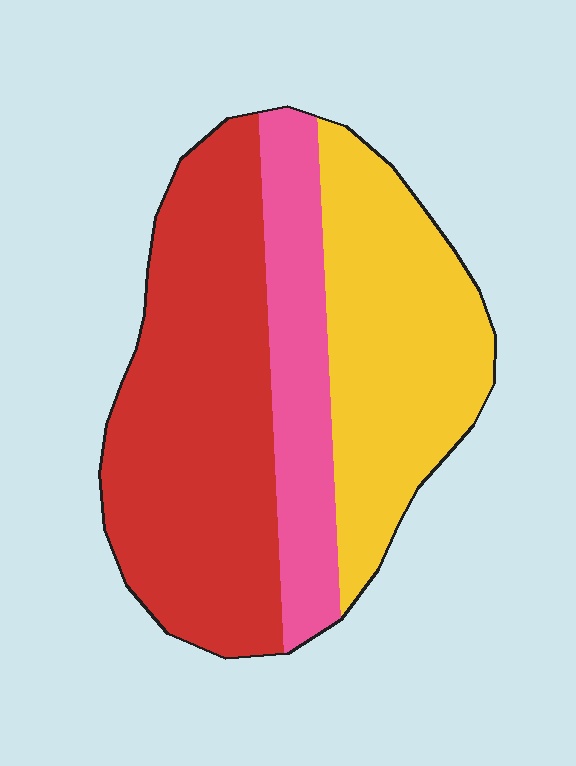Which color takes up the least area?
Pink, at roughly 20%.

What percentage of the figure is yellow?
Yellow takes up about one third (1/3) of the figure.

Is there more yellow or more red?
Red.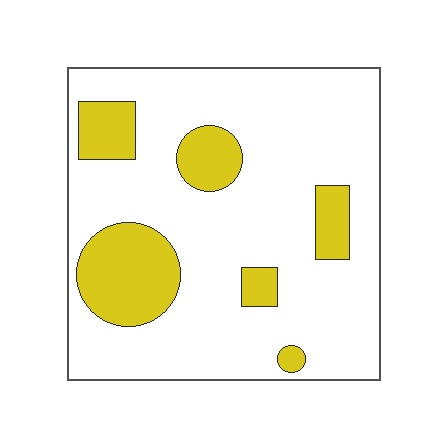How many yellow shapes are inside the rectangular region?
6.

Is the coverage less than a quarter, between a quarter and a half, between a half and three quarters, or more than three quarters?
Less than a quarter.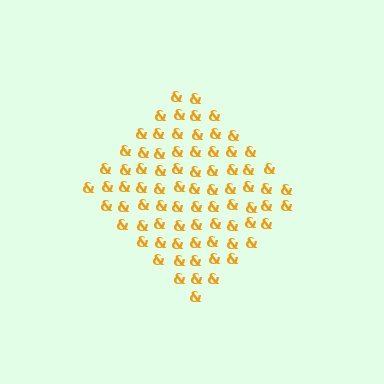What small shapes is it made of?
It is made of small ampersands.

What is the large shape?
The large shape is a diamond.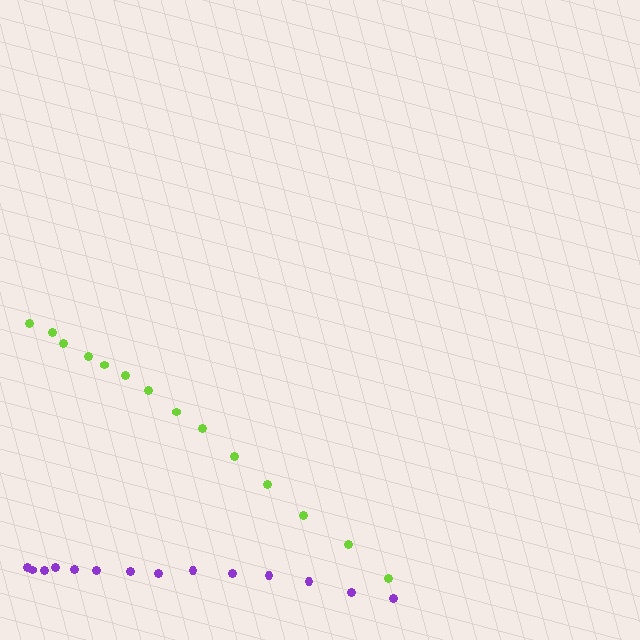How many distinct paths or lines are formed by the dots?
There are 2 distinct paths.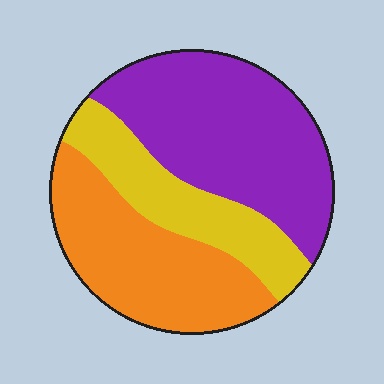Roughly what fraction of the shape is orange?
Orange takes up about one third (1/3) of the shape.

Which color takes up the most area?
Purple, at roughly 45%.